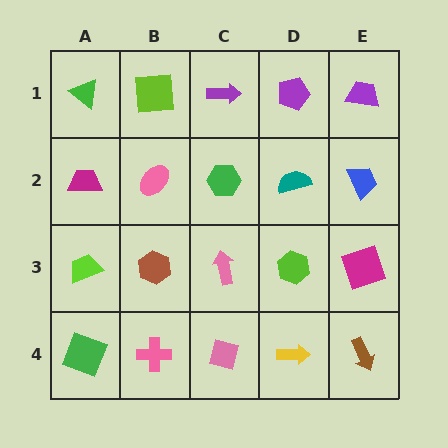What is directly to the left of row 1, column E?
A purple pentagon.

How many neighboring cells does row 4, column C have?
3.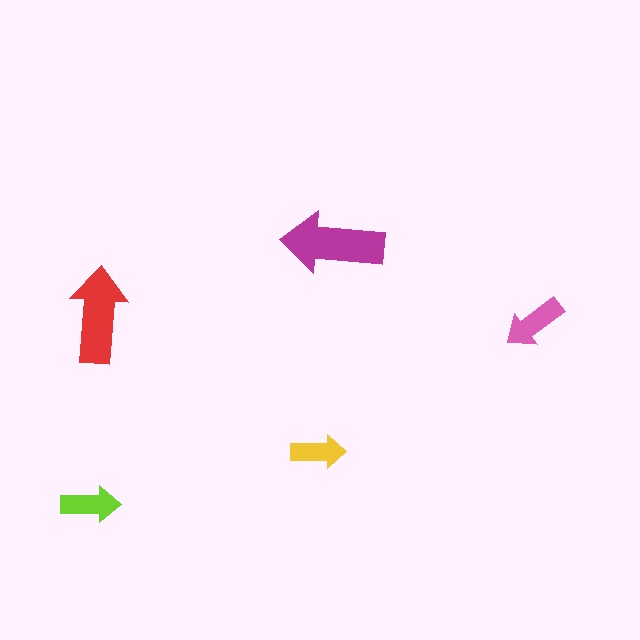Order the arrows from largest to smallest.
the magenta one, the red one, the pink one, the lime one, the yellow one.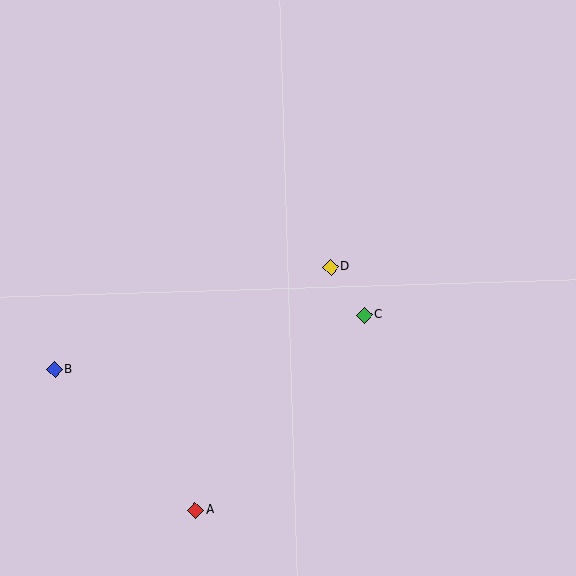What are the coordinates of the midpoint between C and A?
The midpoint between C and A is at (280, 413).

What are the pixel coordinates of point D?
Point D is at (330, 267).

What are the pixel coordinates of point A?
Point A is at (195, 510).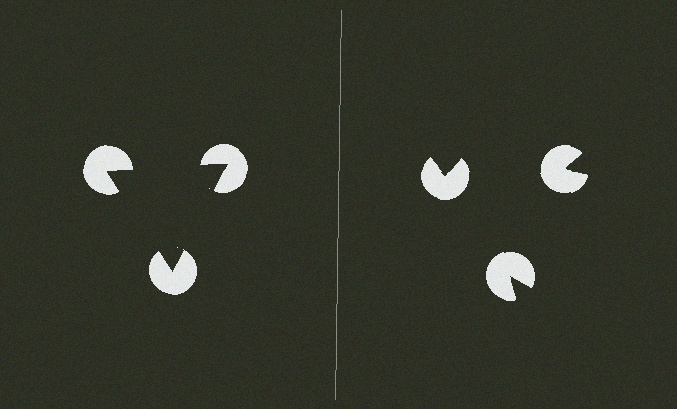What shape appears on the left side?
An illusory triangle.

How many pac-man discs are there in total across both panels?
6 — 3 on each side.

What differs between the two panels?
The pac-man discs are positioned identically on both sides; only the wedge orientations differ. On the left they align to a triangle; on the right they are misaligned.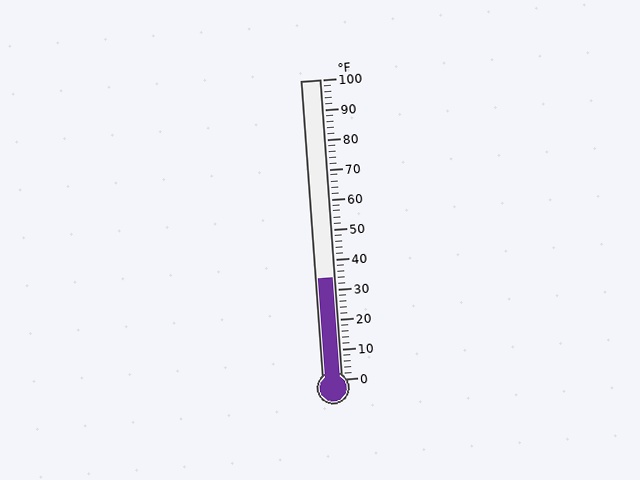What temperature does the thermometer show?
The thermometer shows approximately 34°F.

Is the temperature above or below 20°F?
The temperature is above 20°F.